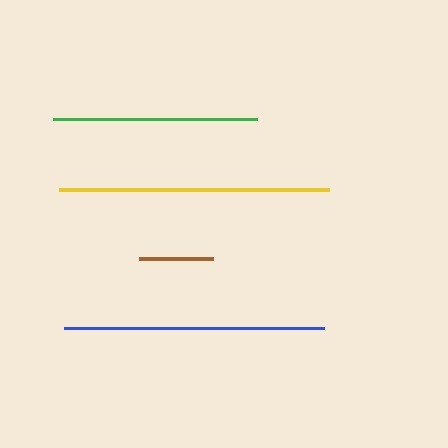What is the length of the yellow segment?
The yellow segment is approximately 270 pixels long.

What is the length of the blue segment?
The blue segment is approximately 260 pixels long.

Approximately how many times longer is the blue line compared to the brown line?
The blue line is approximately 3.5 times the length of the brown line.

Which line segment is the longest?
The yellow line is the longest at approximately 270 pixels.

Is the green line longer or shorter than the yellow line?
The yellow line is longer than the green line.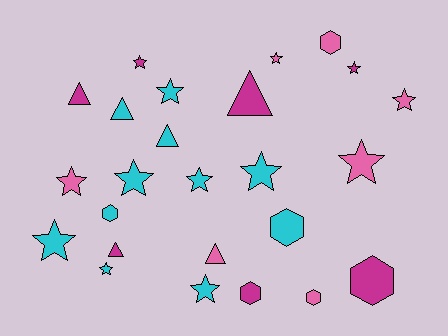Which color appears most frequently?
Cyan, with 11 objects.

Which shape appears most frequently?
Star, with 13 objects.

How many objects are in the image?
There are 25 objects.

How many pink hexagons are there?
There are 2 pink hexagons.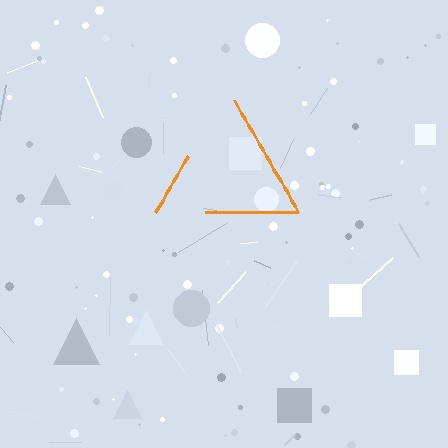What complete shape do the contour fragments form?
The contour fragments form a triangle.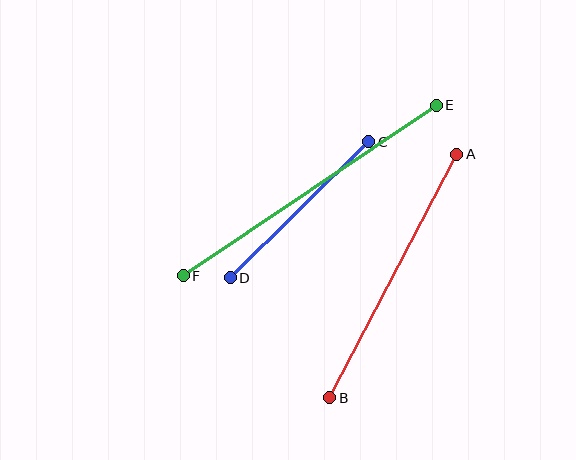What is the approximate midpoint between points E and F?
The midpoint is at approximately (310, 191) pixels.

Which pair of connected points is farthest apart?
Points E and F are farthest apart.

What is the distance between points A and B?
The distance is approximately 275 pixels.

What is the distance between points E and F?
The distance is approximately 305 pixels.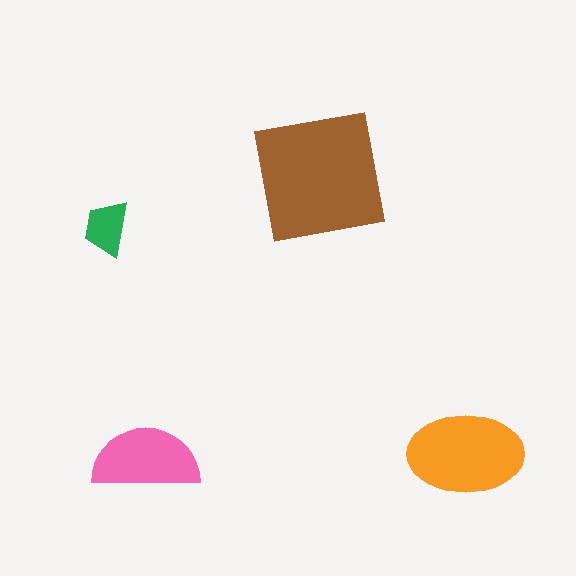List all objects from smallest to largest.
The green trapezoid, the pink semicircle, the orange ellipse, the brown square.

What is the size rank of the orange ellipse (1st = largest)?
2nd.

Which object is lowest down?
The pink semicircle is bottommost.